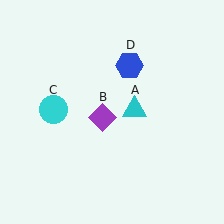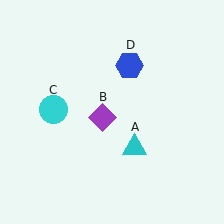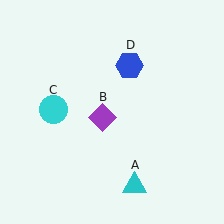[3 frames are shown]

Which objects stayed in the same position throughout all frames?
Purple diamond (object B) and cyan circle (object C) and blue hexagon (object D) remained stationary.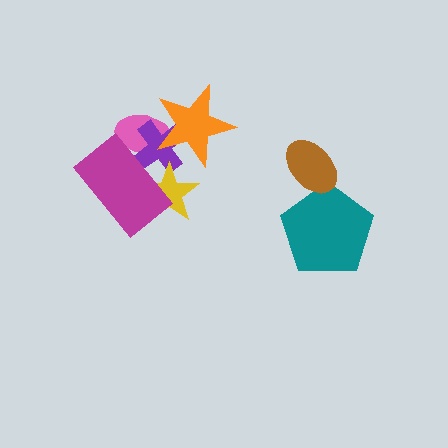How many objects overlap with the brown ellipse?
1 object overlaps with the brown ellipse.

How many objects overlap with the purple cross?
4 objects overlap with the purple cross.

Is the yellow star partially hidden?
Yes, it is partially covered by another shape.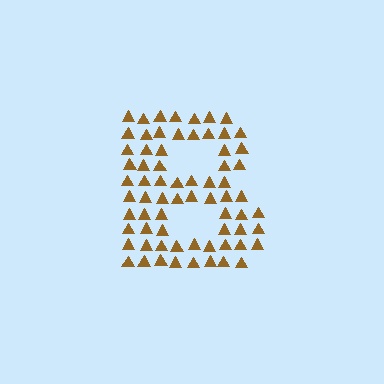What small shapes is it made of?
It is made of small triangles.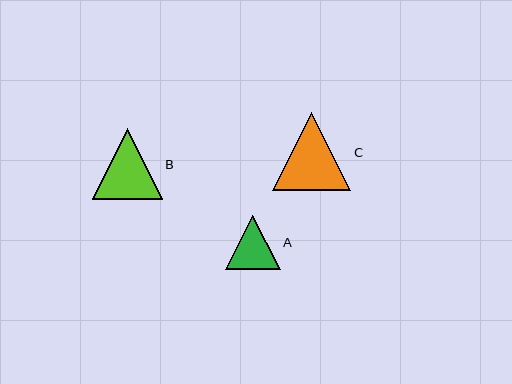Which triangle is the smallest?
Triangle A is the smallest with a size of approximately 54 pixels.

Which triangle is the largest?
Triangle C is the largest with a size of approximately 78 pixels.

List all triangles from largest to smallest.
From largest to smallest: C, B, A.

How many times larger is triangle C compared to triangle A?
Triangle C is approximately 1.4 times the size of triangle A.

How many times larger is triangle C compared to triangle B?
Triangle C is approximately 1.1 times the size of triangle B.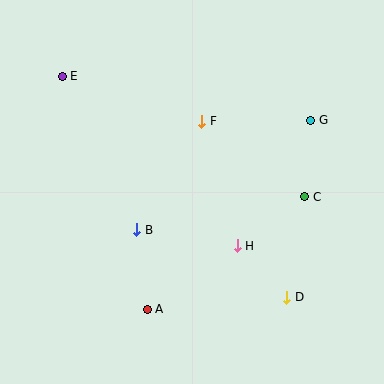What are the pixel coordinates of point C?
Point C is at (305, 197).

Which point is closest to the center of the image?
Point B at (137, 230) is closest to the center.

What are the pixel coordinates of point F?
Point F is at (202, 121).